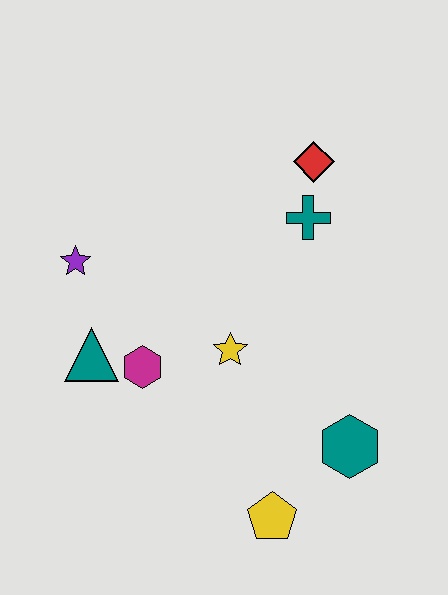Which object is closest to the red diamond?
The teal cross is closest to the red diamond.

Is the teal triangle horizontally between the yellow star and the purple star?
Yes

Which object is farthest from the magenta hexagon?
The red diamond is farthest from the magenta hexagon.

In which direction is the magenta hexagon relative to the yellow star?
The magenta hexagon is to the left of the yellow star.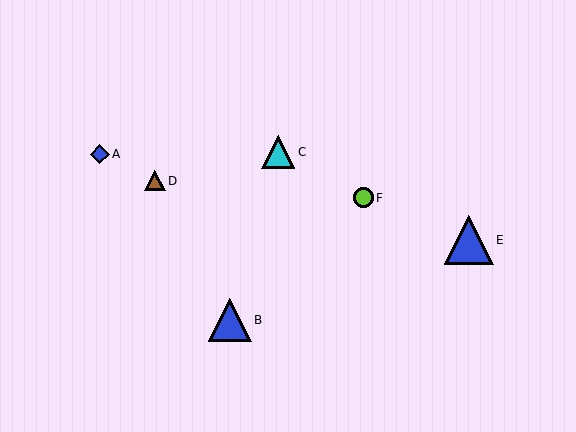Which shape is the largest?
The blue triangle (labeled E) is the largest.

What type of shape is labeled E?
Shape E is a blue triangle.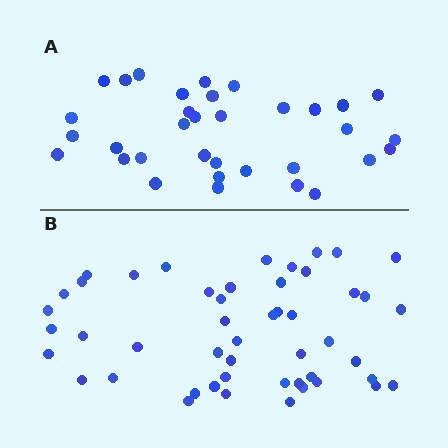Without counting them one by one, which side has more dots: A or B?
Region B (the bottom region) has more dots.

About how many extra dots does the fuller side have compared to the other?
Region B has approximately 15 more dots than region A.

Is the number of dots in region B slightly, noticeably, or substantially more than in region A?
Region B has noticeably more, but not dramatically so. The ratio is roughly 1.4 to 1.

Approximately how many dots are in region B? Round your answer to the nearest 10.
About 50 dots. (The exact count is 49, which rounds to 50.)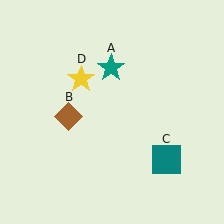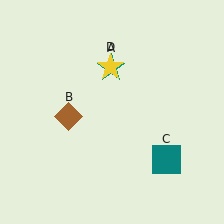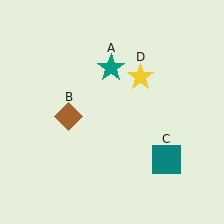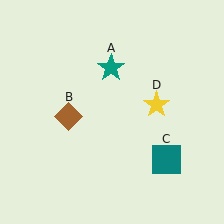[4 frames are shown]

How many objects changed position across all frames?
1 object changed position: yellow star (object D).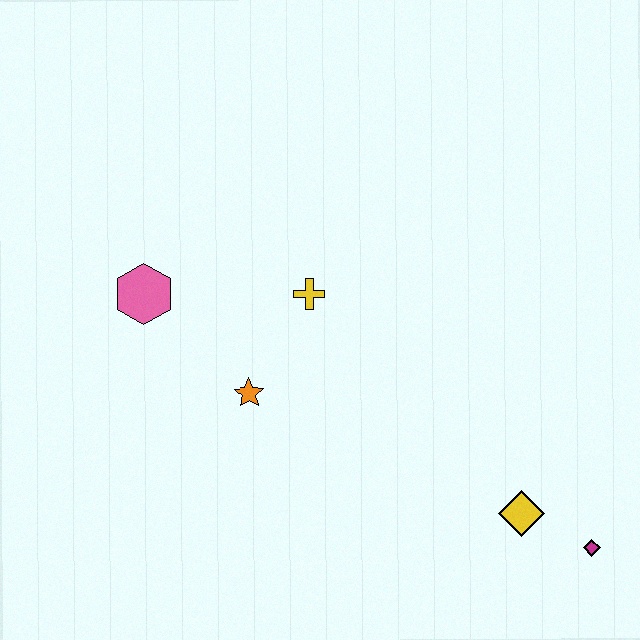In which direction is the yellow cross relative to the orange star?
The yellow cross is above the orange star.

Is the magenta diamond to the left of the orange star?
No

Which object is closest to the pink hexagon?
The orange star is closest to the pink hexagon.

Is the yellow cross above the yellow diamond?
Yes